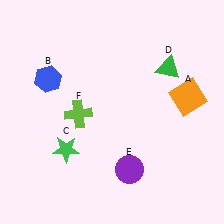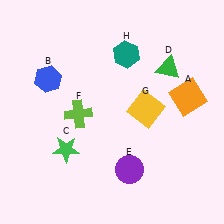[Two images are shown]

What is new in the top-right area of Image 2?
A teal hexagon (H) was added in the top-right area of Image 2.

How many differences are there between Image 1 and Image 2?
There are 2 differences between the two images.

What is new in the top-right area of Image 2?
A yellow square (G) was added in the top-right area of Image 2.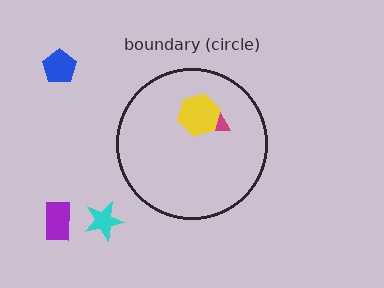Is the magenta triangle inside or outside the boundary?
Inside.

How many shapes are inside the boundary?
2 inside, 3 outside.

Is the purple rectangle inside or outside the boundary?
Outside.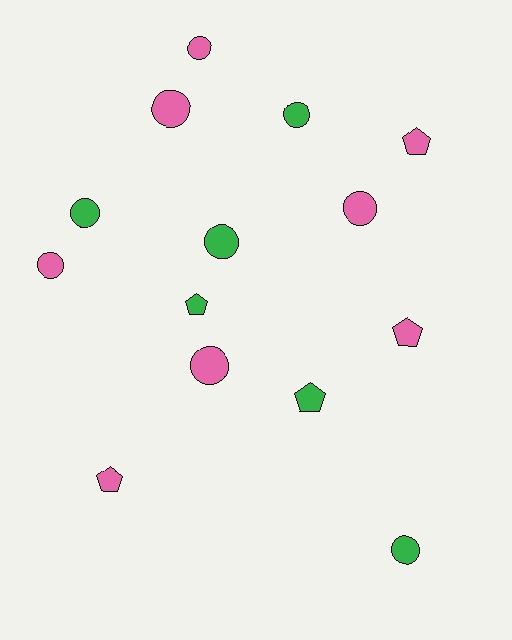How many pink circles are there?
There are 5 pink circles.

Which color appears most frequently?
Pink, with 8 objects.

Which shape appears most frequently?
Circle, with 9 objects.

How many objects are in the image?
There are 14 objects.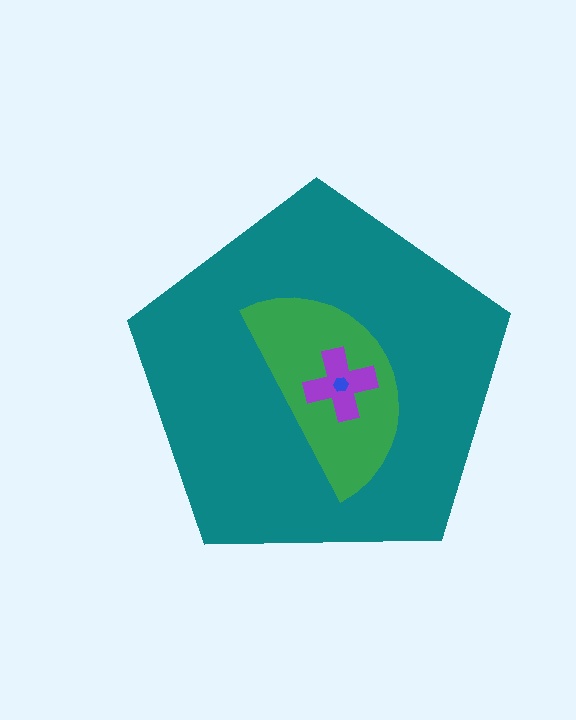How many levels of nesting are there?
4.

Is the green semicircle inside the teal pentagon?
Yes.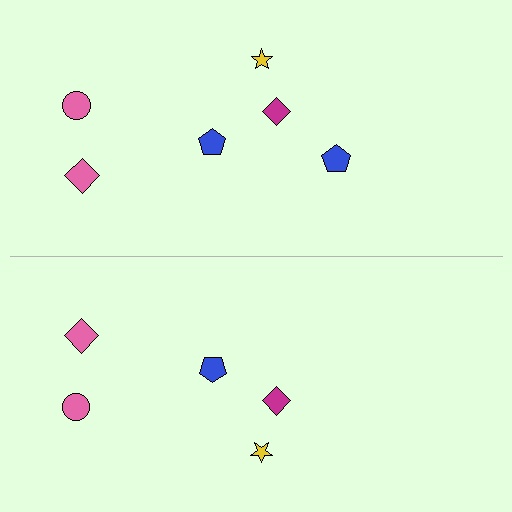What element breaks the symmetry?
A blue pentagon is missing from the bottom side.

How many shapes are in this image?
There are 11 shapes in this image.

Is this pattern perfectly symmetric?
No, the pattern is not perfectly symmetric. A blue pentagon is missing from the bottom side.